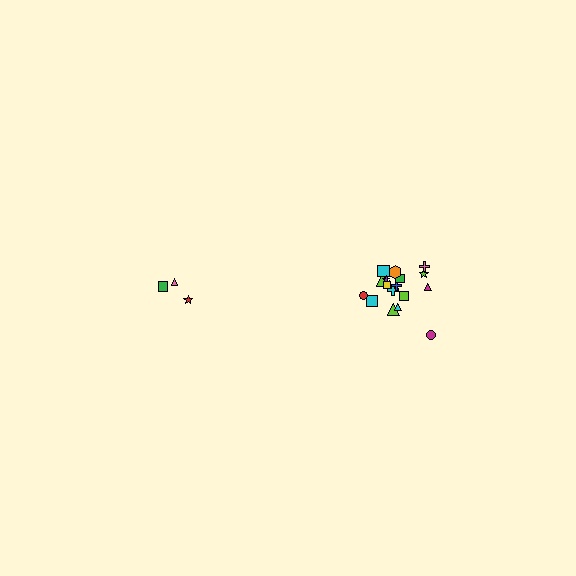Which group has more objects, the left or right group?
The right group.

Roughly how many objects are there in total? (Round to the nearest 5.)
Roughly 20 objects in total.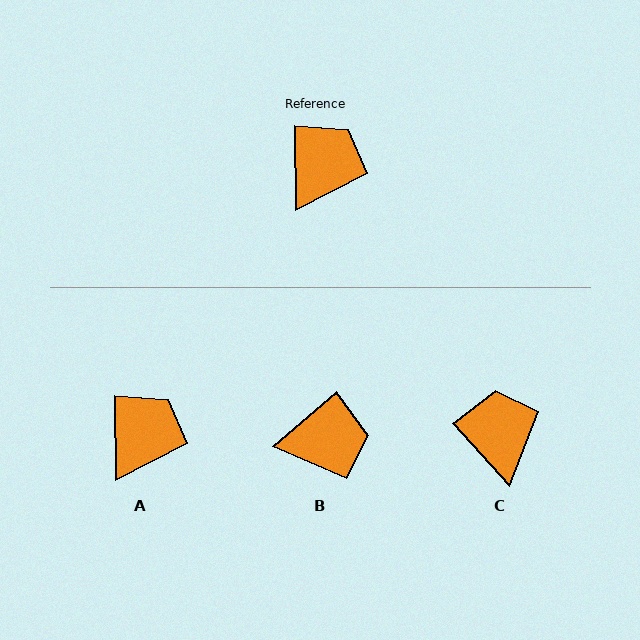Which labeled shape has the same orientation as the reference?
A.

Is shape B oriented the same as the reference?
No, it is off by about 50 degrees.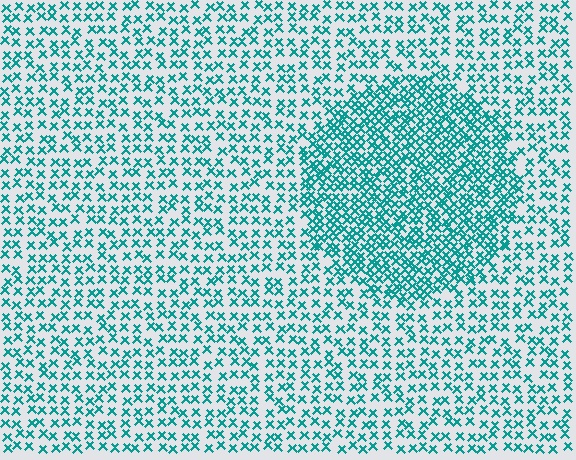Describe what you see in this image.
The image contains small teal elements arranged at two different densities. A circle-shaped region is visible where the elements are more densely packed than the surrounding area.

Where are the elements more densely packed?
The elements are more densely packed inside the circle boundary.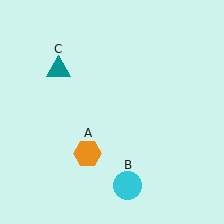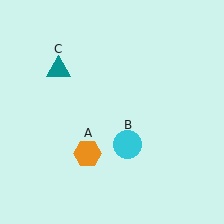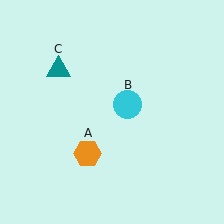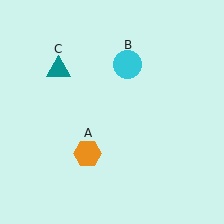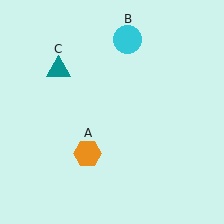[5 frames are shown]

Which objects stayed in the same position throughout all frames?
Orange hexagon (object A) and teal triangle (object C) remained stationary.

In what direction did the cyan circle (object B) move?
The cyan circle (object B) moved up.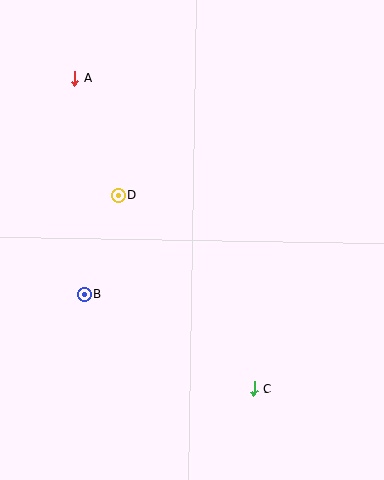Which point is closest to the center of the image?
Point D at (118, 195) is closest to the center.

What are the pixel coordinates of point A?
Point A is at (75, 78).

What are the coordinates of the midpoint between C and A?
The midpoint between C and A is at (164, 234).